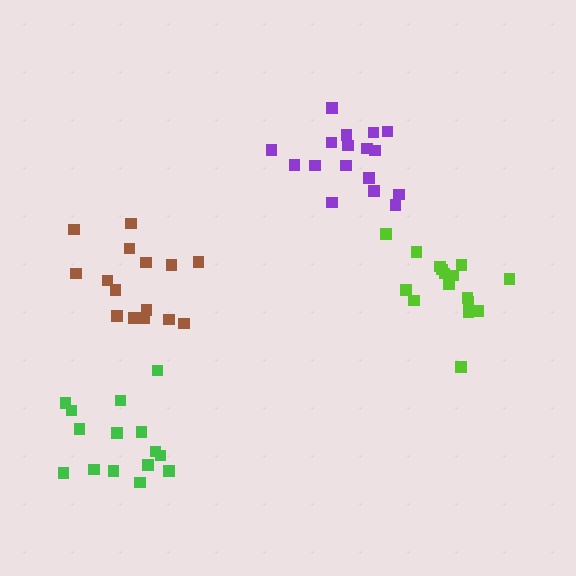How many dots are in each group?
Group 1: 17 dots, Group 2: 16 dots, Group 3: 15 dots, Group 4: 15 dots (63 total).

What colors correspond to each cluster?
The clusters are colored: purple, lime, green, brown.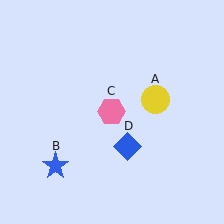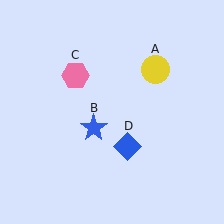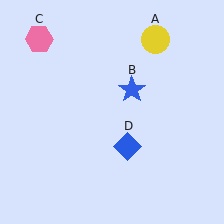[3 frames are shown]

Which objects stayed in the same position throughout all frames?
Blue diamond (object D) remained stationary.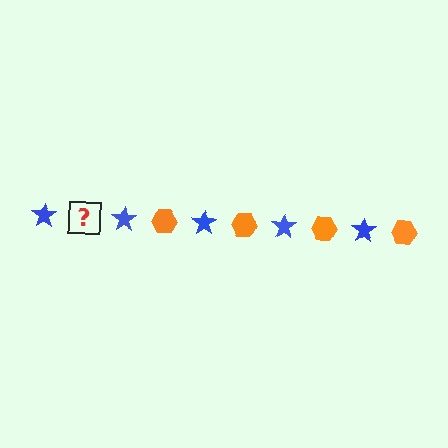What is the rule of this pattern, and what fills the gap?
The rule is that the pattern alternates between blue star and orange hexagon. The gap should be filled with an orange hexagon.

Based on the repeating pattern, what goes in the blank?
The blank should be an orange hexagon.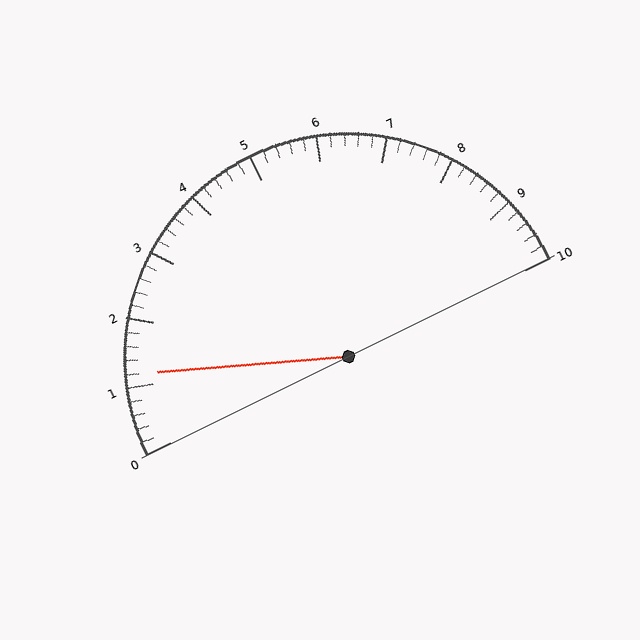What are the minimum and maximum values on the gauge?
The gauge ranges from 0 to 10.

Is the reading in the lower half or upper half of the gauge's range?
The reading is in the lower half of the range (0 to 10).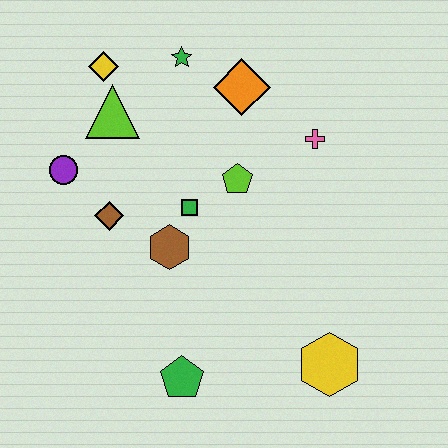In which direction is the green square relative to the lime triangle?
The green square is below the lime triangle.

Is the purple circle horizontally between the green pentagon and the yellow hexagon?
No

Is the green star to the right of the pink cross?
No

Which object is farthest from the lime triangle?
The yellow hexagon is farthest from the lime triangle.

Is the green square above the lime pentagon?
No